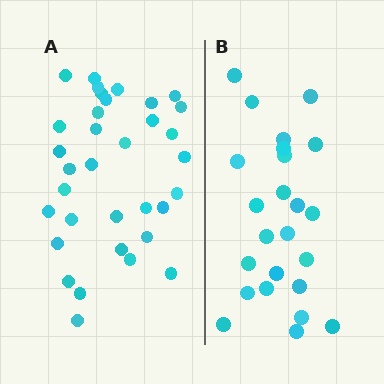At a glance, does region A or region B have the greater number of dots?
Region A (the left region) has more dots.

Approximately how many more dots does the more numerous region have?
Region A has roughly 10 or so more dots than region B.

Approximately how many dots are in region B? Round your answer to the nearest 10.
About 20 dots. (The exact count is 24, which rounds to 20.)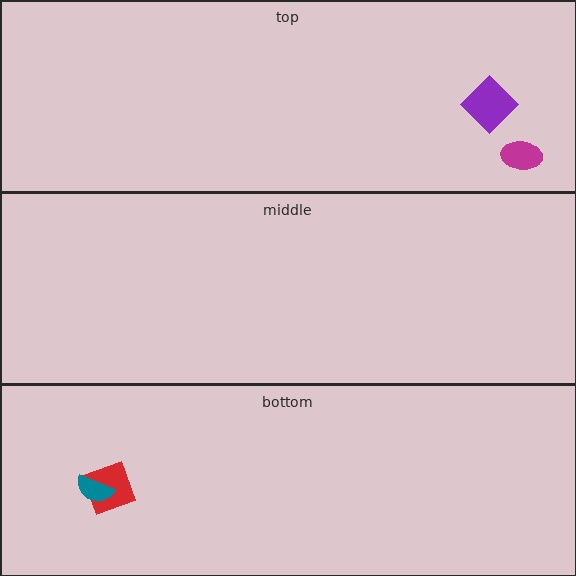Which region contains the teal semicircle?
The bottom region.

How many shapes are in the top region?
2.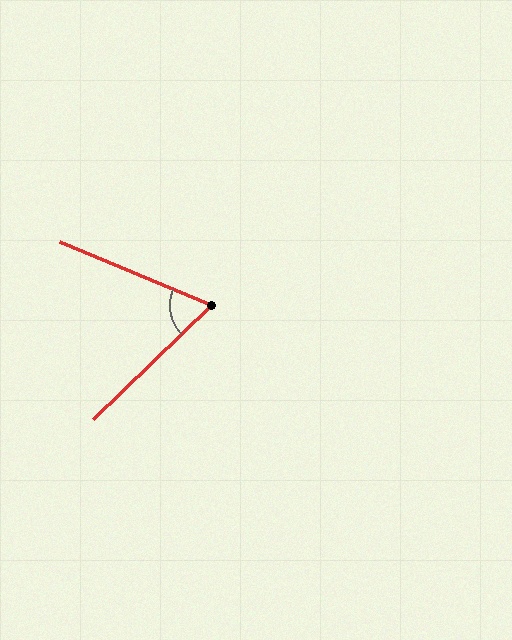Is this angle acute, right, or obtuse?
It is acute.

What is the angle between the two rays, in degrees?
Approximately 67 degrees.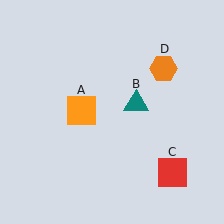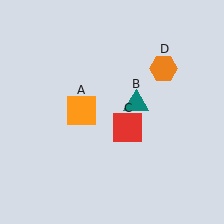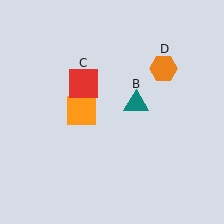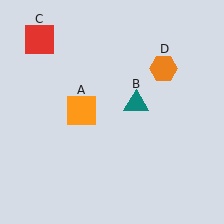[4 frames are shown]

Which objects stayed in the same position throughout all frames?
Orange square (object A) and teal triangle (object B) and orange hexagon (object D) remained stationary.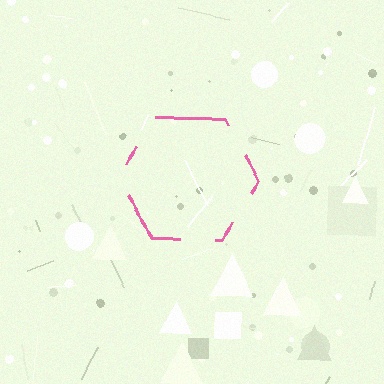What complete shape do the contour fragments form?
The contour fragments form a hexagon.